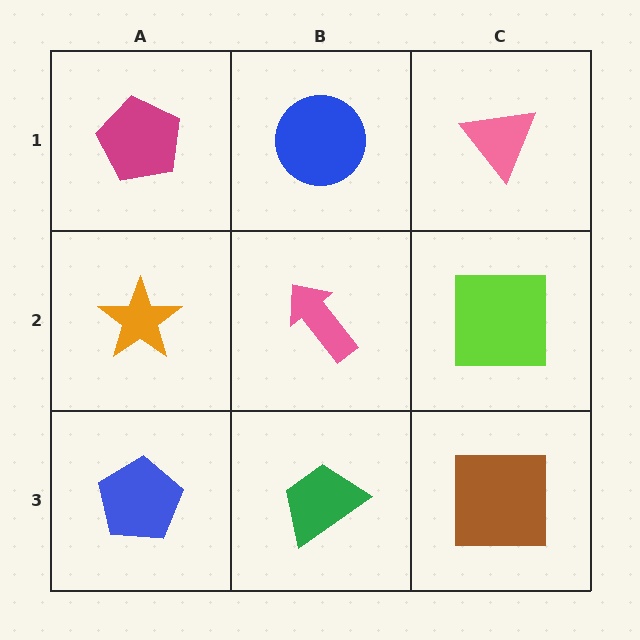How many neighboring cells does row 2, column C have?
3.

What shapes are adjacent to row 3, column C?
A lime square (row 2, column C), a green trapezoid (row 3, column B).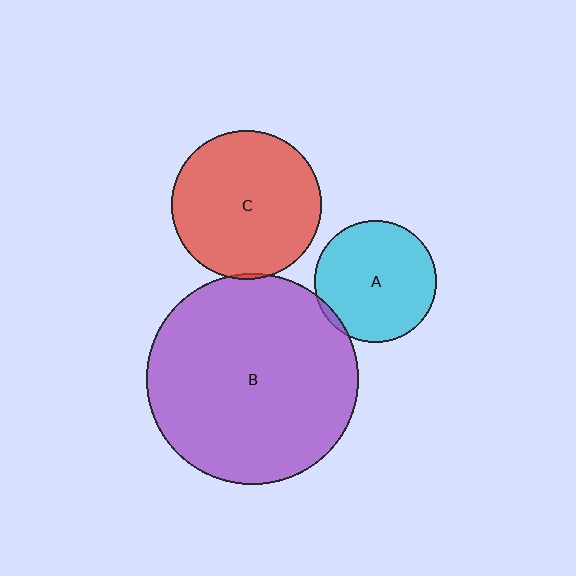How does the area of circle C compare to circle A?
Approximately 1.5 times.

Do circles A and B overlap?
Yes.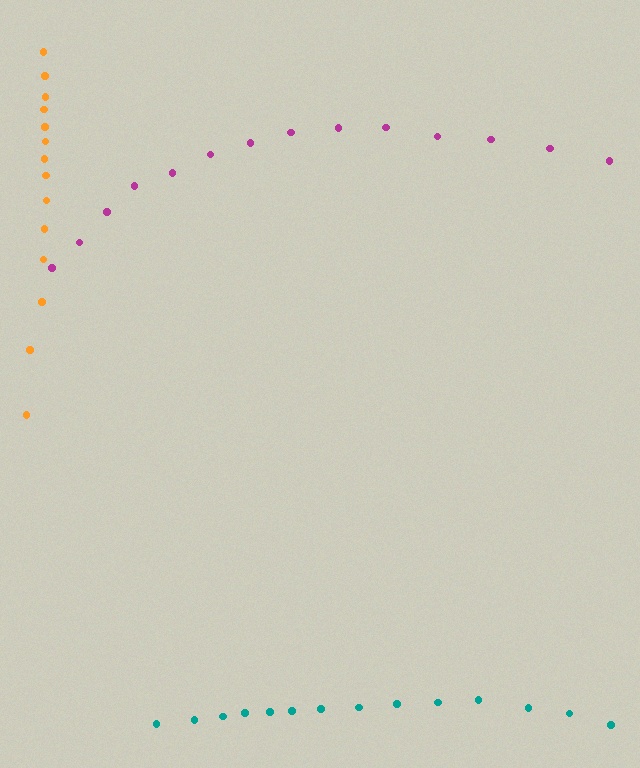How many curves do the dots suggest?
There are 3 distinct paths.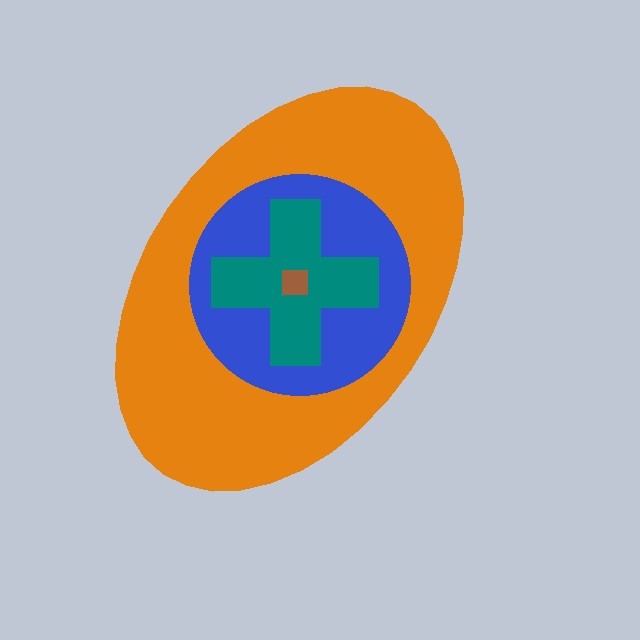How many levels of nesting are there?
4.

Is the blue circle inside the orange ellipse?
Yes.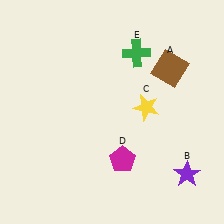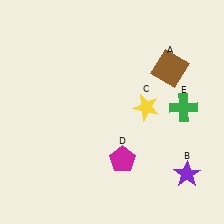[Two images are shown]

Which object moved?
The green cross (E) moved down.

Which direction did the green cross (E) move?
The green cross (E) moved down.